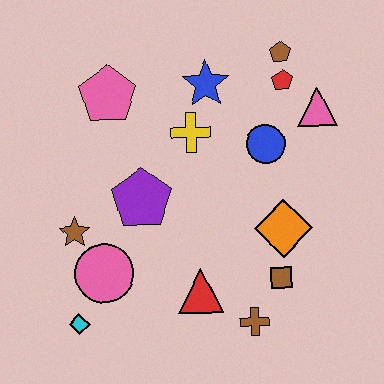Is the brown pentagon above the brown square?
Yes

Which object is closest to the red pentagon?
The brown pentagon is closest to the red pentagon.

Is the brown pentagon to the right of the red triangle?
Yes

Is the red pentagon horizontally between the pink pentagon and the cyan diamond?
No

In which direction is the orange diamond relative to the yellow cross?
The orange diamond is below the yellow cross.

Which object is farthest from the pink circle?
The brown pentagon is farthest from the pink circle.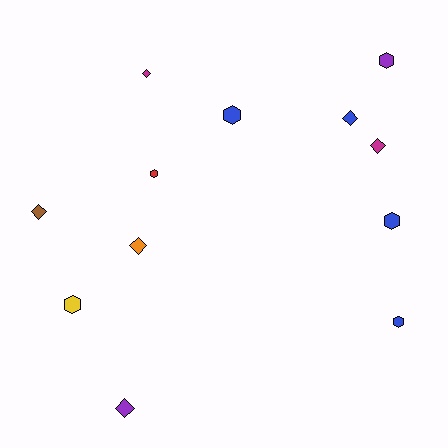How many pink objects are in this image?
There are no pink objects.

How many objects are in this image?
There are 12 objects.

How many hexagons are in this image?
There are 6 hexagons.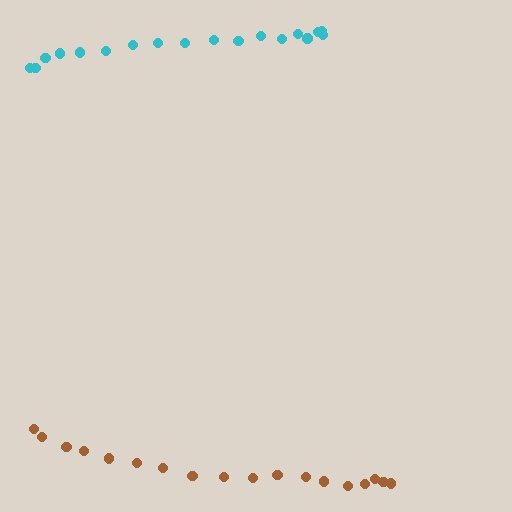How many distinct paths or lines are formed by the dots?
There are 2 distinct paths.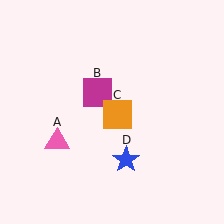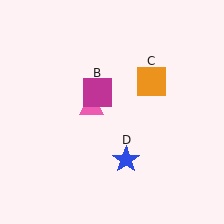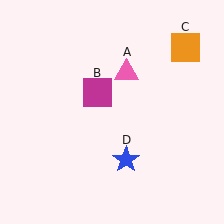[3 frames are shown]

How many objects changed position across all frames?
2 objects changed position: pink triangle (object A), orange square (object C).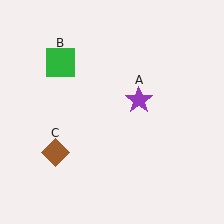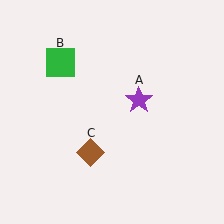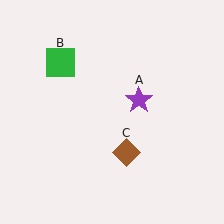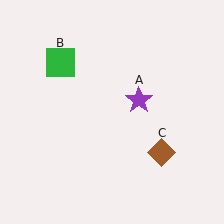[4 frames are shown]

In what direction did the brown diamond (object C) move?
The brown diamond (object C) moved right.